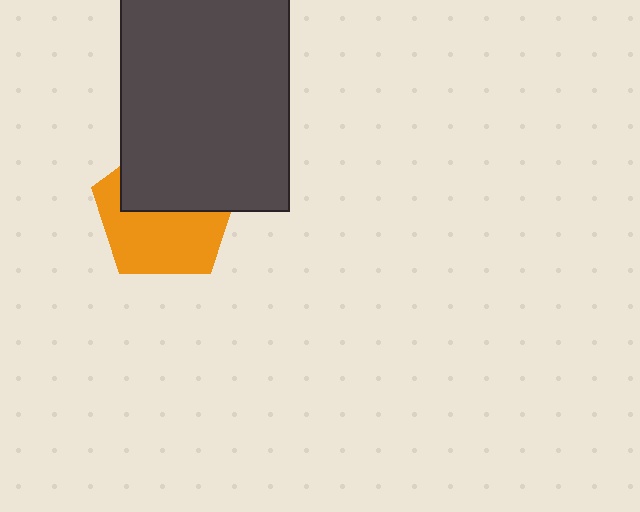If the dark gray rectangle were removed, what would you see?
You would see the complete orange pentagon.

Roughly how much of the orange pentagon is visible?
About half of it is visible (roughly 55%).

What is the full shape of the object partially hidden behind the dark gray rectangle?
The partially hidden object is an orange pentagon.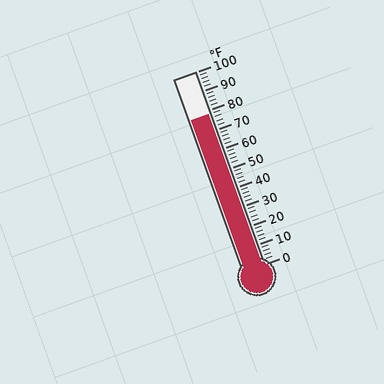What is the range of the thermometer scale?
The thermometer scale ranges from 0°F to 100°F.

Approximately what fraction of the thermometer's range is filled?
The thermometer is filled to approximately 80% of its range.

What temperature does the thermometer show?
The thermometer shows approximately 78°F.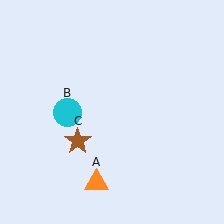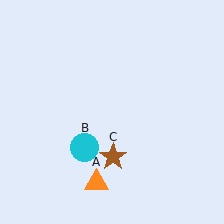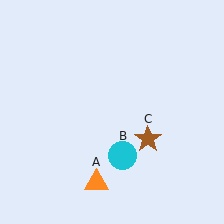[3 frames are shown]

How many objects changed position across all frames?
2 objects changed position: cyan circle (object B), brown star (object C).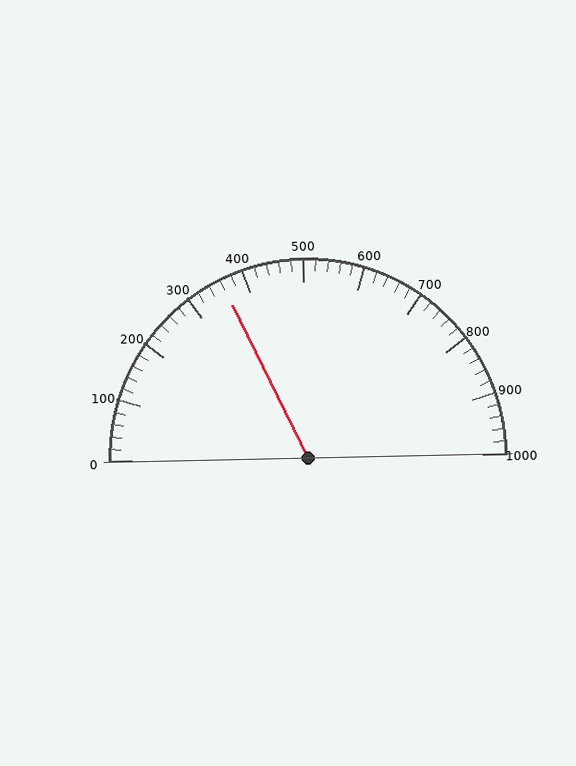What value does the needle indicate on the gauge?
The needle indicates approximately 360.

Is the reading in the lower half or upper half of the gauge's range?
The reading is in the lower half of the range (0 to 1000).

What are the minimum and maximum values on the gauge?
The gauge ranges from 0 to 1000.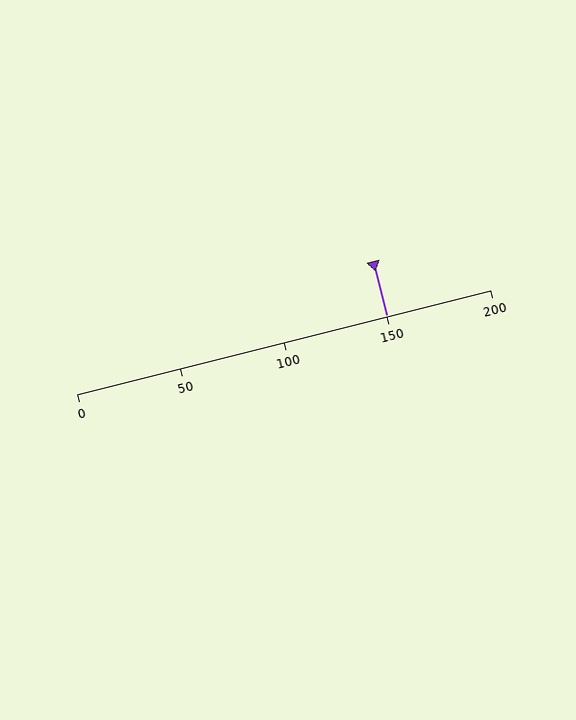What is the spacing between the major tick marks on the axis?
The major ticks are spaced 50 apart.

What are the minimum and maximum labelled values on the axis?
The axis runs from 0 to 200.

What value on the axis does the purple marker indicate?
The marker indicates approximately 150.